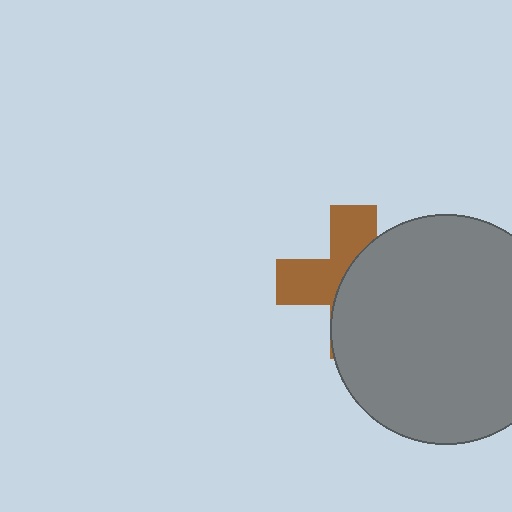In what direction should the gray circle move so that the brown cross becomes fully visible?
The gray circle should move right. That is the shortest direction to clear the overlap and leave the brown cross fully visible.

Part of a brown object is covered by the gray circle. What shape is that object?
It is a cross.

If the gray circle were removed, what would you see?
You would see the complete brown cross.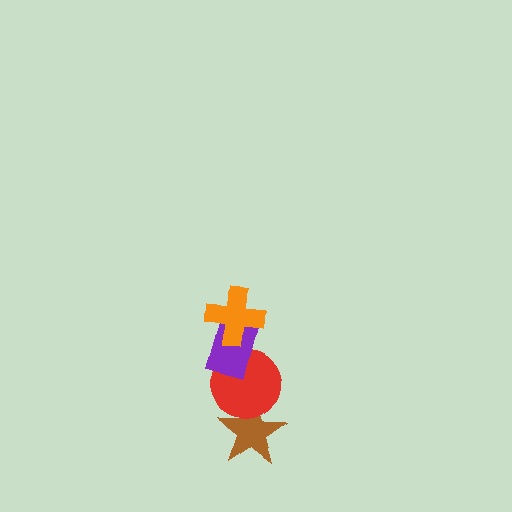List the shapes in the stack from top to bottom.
From top to bottom: the orange cross, the purple rectangle, the red circle, the brown star.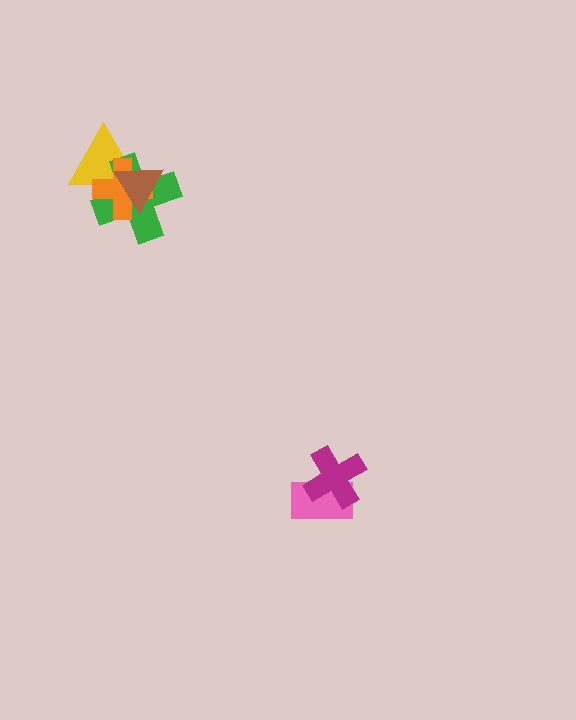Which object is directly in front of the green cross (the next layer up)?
The orange cross is directly in front of the green cross.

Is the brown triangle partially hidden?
No, no other shape covers it.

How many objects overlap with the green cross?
3 objects overlap with the green cross.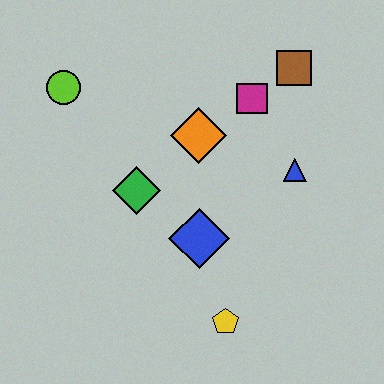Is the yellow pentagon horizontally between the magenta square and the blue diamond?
Yes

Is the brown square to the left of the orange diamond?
No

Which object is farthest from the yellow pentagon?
The lime circle is farthest from the yellow pentagon.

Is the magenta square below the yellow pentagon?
No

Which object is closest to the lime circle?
The green diamond is closest to the lime circle.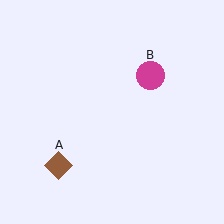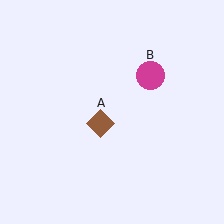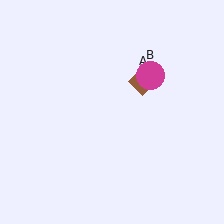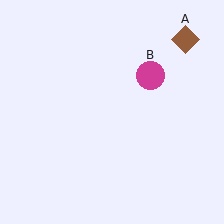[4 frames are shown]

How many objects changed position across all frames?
1 object changed position: brown diamond (object A).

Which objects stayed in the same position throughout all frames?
Magenta circle (object B) remained stationary.